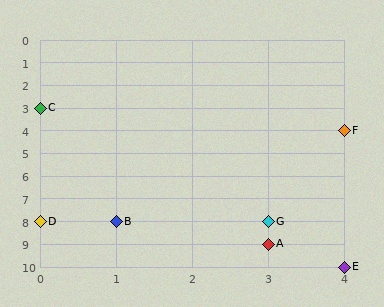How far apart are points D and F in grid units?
Points D and F are 4 columns and 4 rows apart (about 5.7 grid units diagonally).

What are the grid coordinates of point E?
Point E is at grid coordinates (4, 10).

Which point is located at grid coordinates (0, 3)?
Point C is at (0, 3).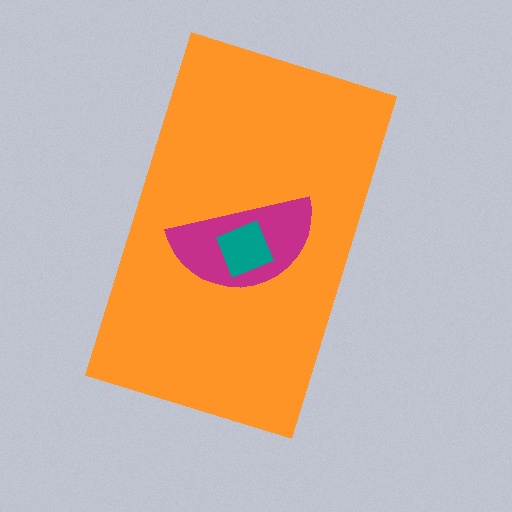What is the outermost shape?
The orange rectangle.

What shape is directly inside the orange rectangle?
The magenta semicircle.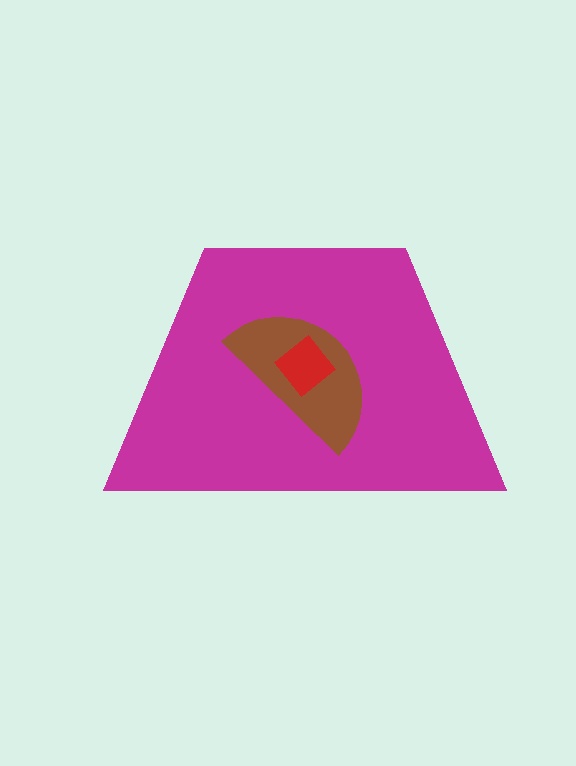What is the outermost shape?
The magenta trapezoid.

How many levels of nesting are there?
3.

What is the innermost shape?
The red diamond.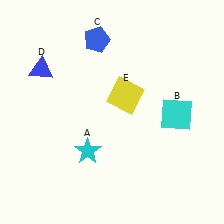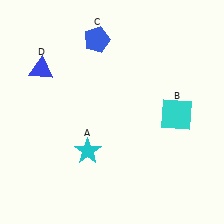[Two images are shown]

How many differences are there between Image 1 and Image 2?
There is 1 difference between the two images.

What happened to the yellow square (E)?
The yellow square (E) was removed in Image 2. It was in the top-right area of Image 1.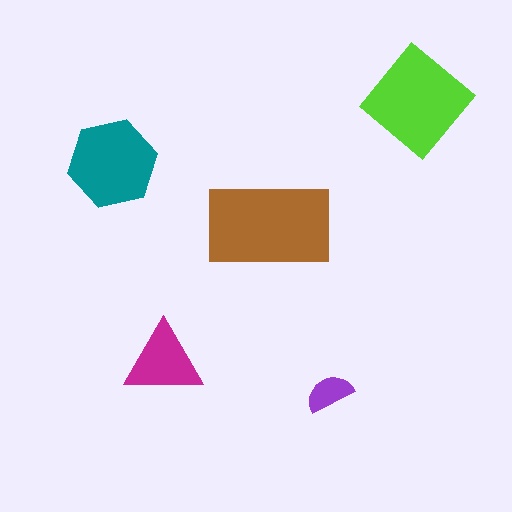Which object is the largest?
The brown rectangle.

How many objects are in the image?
There are 5 objects in the image.